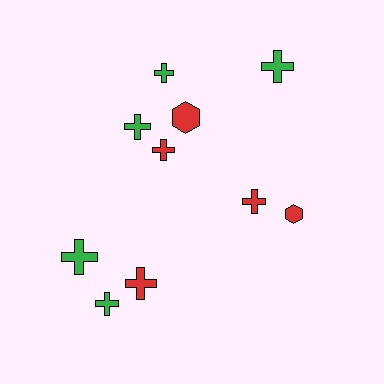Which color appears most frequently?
Green, with 5 objects.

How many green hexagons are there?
There are no green hexagons.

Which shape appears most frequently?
Cross, with 8 objects.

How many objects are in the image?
There are 10 objects.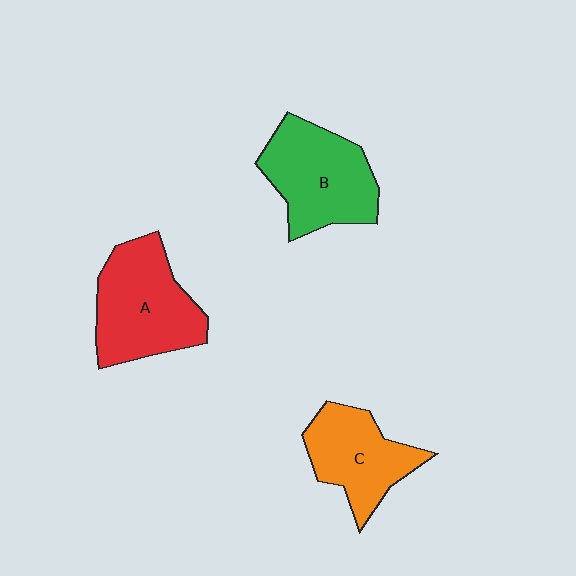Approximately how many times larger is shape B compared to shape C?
Approximately 1.2 times.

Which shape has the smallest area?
Shape C (orange).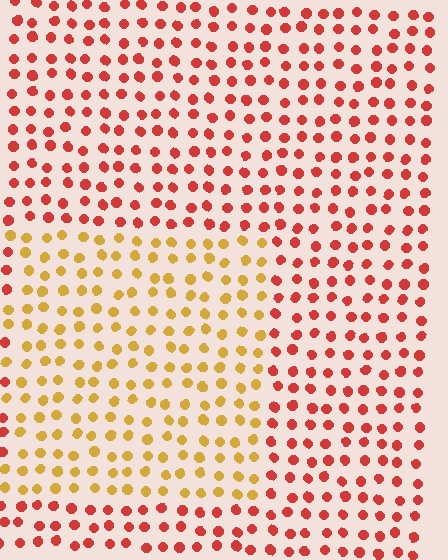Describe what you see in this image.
The image is filled with small red elements in a uniform arrangement. A rectangle-shaped region is visible where the elements are tinted to a slightly different hue, forming a subtle color boundary.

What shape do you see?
I see a rectangle.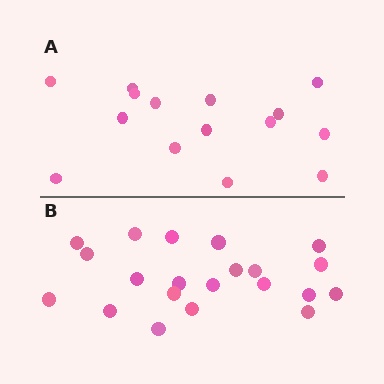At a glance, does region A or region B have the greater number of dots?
Region B (the bottom region) has more dots.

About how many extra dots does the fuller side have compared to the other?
Region B has about 6 more dots than region A.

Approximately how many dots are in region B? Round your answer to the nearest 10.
About 20 dots. (The exact count is 21, which rounds to 20.)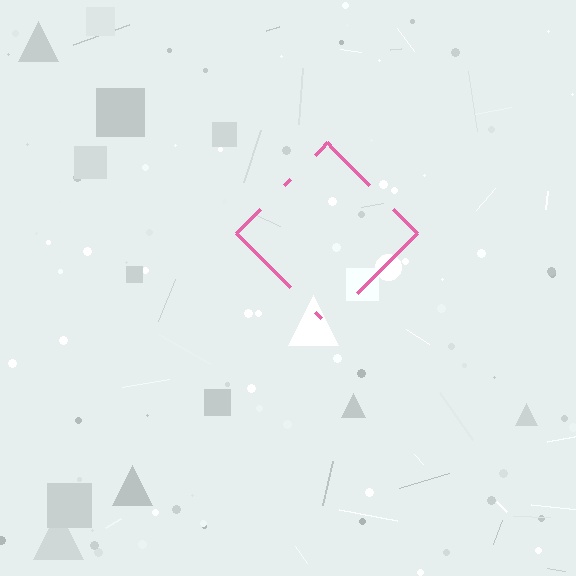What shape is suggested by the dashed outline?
The dashed outline suggests a diamond.